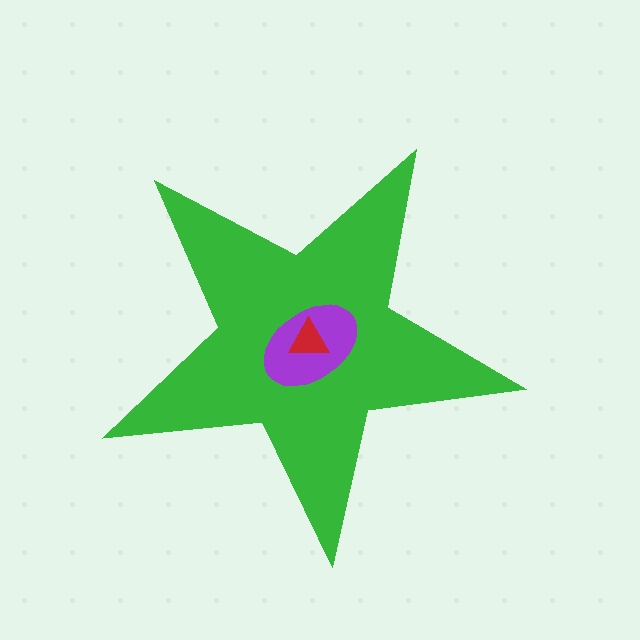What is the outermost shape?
The green star.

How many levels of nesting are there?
3.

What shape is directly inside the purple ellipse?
The red triangle.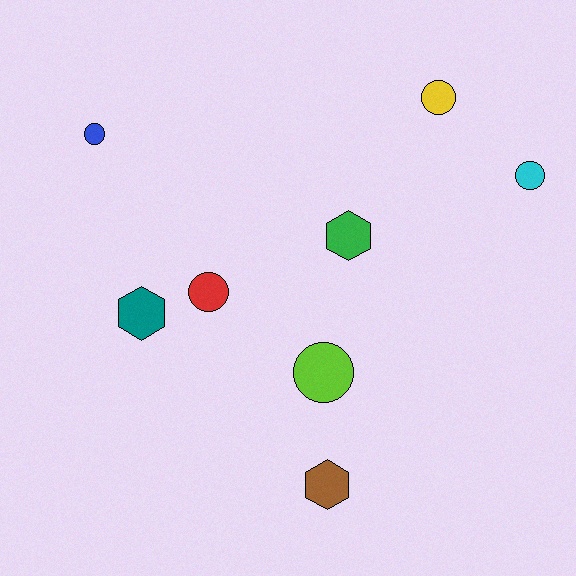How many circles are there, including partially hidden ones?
There are 5 circles.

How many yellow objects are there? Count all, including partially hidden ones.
There is 1 yellow object.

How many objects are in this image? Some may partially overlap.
There are 8 objects.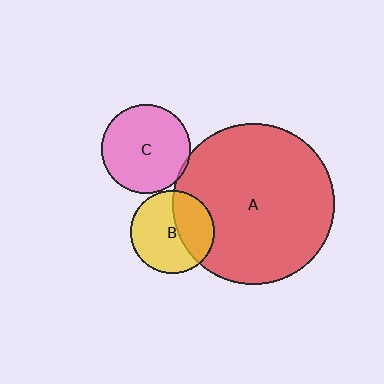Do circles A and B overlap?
Yes.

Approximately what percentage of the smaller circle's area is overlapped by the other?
Approximately 35%.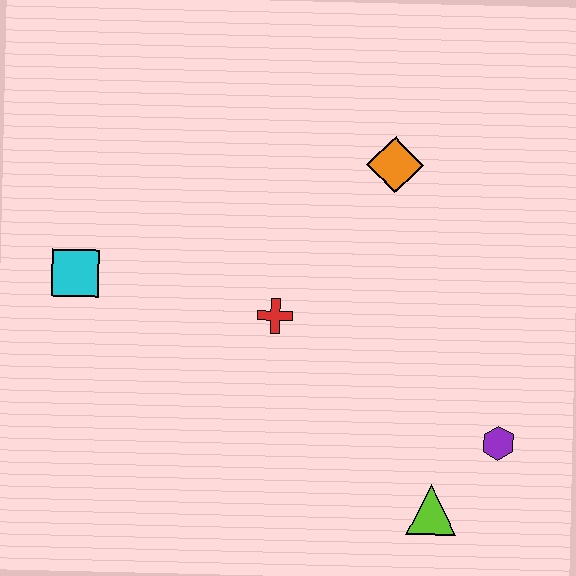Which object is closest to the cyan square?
The red cross is closest to the cyan square.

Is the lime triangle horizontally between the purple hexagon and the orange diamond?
Yes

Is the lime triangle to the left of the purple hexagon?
Yes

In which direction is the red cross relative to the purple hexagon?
The red cross is to the left of the purple hexagon.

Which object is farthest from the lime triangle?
The cyan square is farthest from the lime triangle.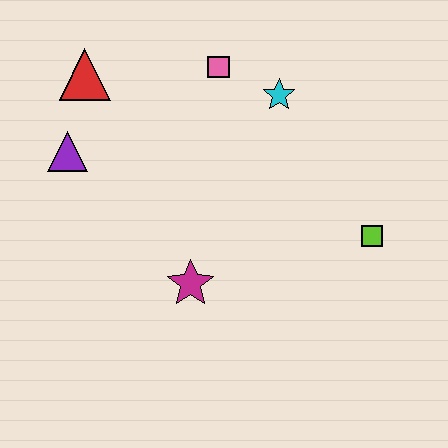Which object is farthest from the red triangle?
The lime square is farthest from the red triangle.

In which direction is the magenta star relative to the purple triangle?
The magenta star is below the purple triangle.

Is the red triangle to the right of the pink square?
No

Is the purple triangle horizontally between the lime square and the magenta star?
No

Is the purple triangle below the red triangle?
Yes